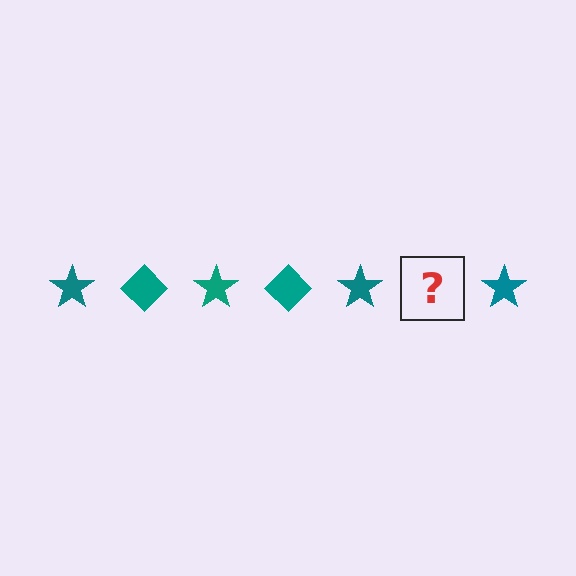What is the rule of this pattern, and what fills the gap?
The rule is that the pattern cycles through star, diamond shapes in teal. The gap should be filled with a teal diamond.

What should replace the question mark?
The question mark should be replaced with a teal diamond.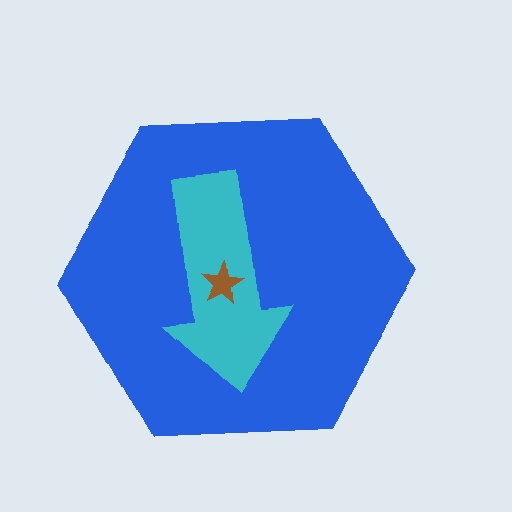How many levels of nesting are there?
3.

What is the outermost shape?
The blue hexagon.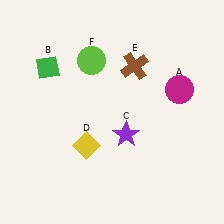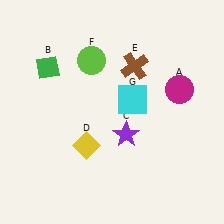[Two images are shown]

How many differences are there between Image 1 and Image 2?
There is 1 difference between the two images.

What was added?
A cyan square (G) was added in Image 2.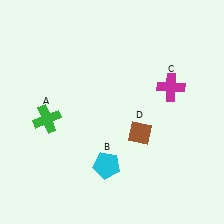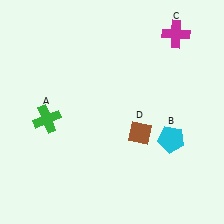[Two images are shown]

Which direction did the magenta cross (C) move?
The magenta cross (C) moved up.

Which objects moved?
The objects that moved are: the cyan pentagon (B), the magenta cross (C).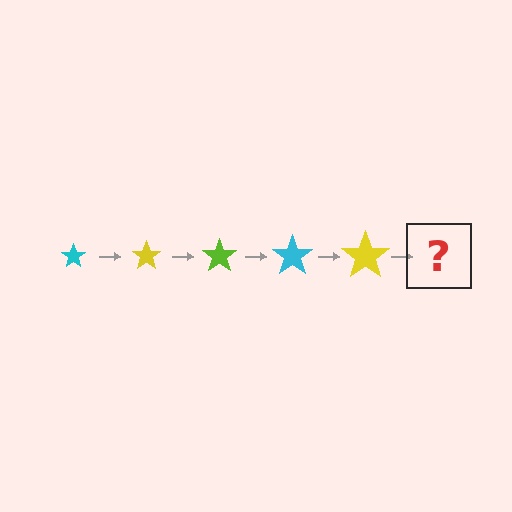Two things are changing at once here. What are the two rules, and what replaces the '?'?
The two rules are that the star grows larger each step and the color cycles through cyan, yellow, and lime. The '?' should be a lime star, larger than the previous one.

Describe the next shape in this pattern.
It should be a lime star, larger than the previous one.